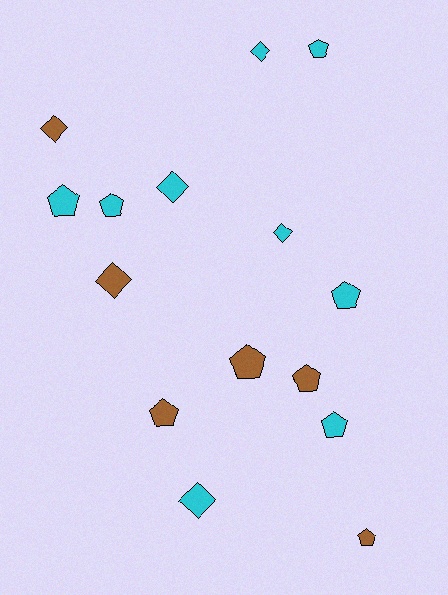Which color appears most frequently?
Cyan, with 9 objects.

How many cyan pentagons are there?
There are 5 cyan pentagons.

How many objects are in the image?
There are 15 objects.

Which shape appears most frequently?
Pentagon, with 9 objects.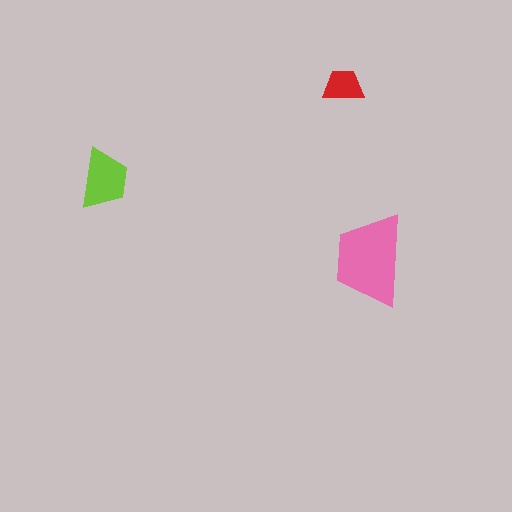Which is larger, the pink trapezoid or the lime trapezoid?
The pink one.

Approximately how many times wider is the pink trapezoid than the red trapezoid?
About 2 times wider.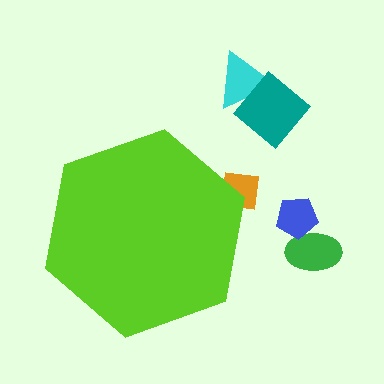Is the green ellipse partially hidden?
No, the green ellipse is fully visible.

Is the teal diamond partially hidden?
No, the teal diamond is fully visible.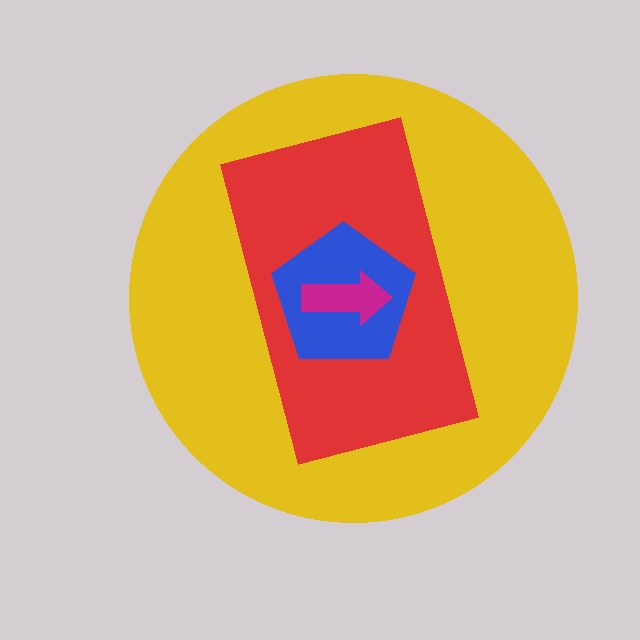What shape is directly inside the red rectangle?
The blue pentagon.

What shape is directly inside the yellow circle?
The red rectangle.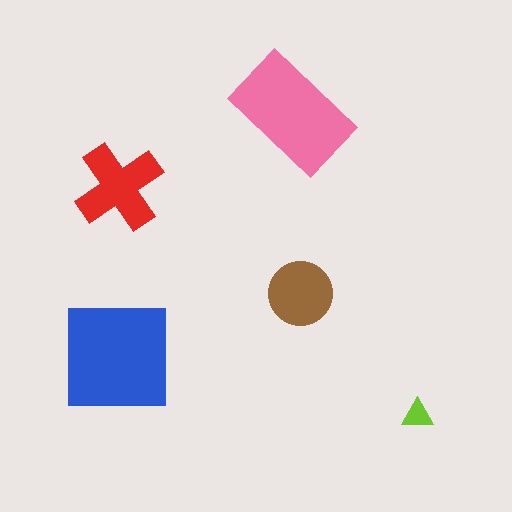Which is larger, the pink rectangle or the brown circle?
The pink rectangle.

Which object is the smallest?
The lime triangle.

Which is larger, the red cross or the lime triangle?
The red cross.